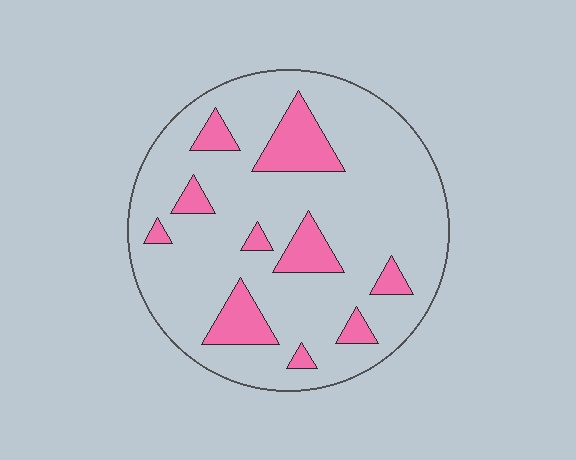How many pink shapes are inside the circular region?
10.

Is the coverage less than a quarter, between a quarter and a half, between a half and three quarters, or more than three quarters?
Less than a quarter.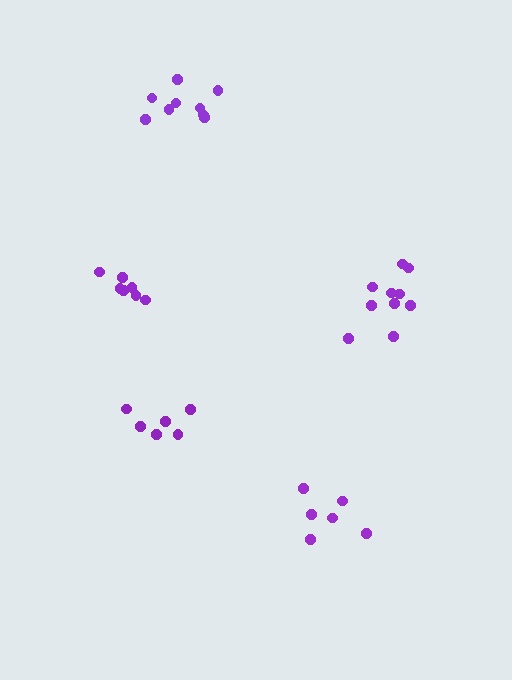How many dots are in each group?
Group 1: 7 dots, Group 2: 9 dots, Group 3: 10 dots, Group 4: 6 dots, Group 5: 6 dots (38 total).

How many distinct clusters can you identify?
There are 5 distinct clusters.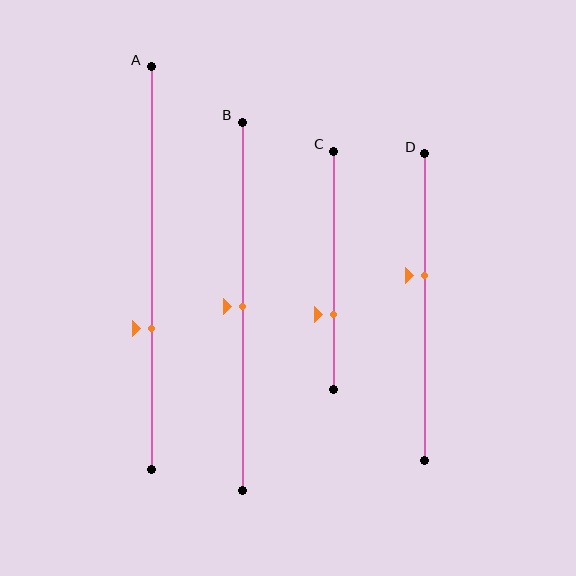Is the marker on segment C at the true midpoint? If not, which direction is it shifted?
No, the marker on segment C is shifted downward by about 18% of the segment length.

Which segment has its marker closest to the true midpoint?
Segment B has its marker closest to the true midpoint.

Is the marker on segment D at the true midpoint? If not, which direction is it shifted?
No, the marker on segment D is shifted upward by about 10% of the segment length.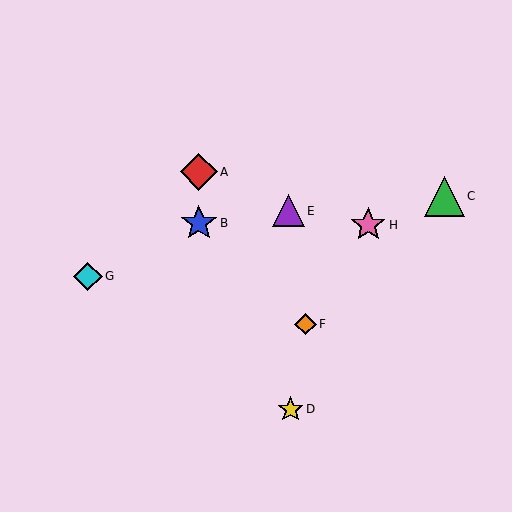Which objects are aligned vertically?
Objects A, B are aligned vertically.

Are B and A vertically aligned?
Yes, both are at x≈199.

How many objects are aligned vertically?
2 objects (A, B) are aligned vertically.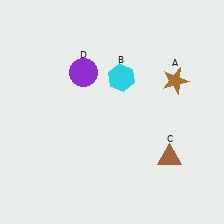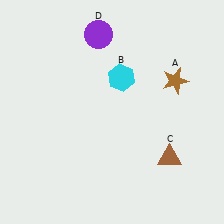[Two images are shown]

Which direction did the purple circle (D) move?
The purple circle (D) moved up.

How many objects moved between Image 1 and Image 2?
1 object moved between the two images.